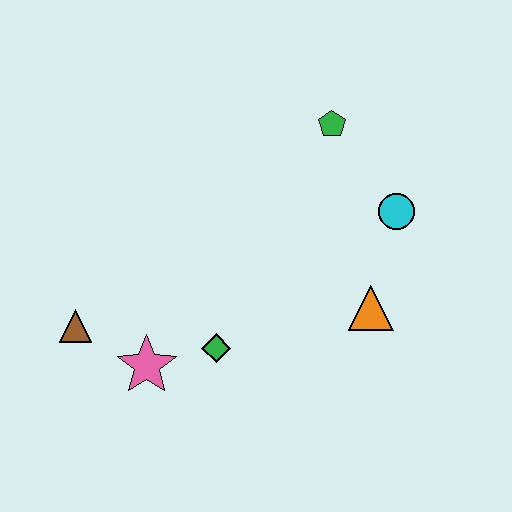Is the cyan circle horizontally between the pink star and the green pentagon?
No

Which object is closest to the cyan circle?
The orange triangle is closest to the cyan circle.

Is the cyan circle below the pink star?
No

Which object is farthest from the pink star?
The green pentagon is farthest from the pink star.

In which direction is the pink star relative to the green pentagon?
The pink star is below the green pentagon.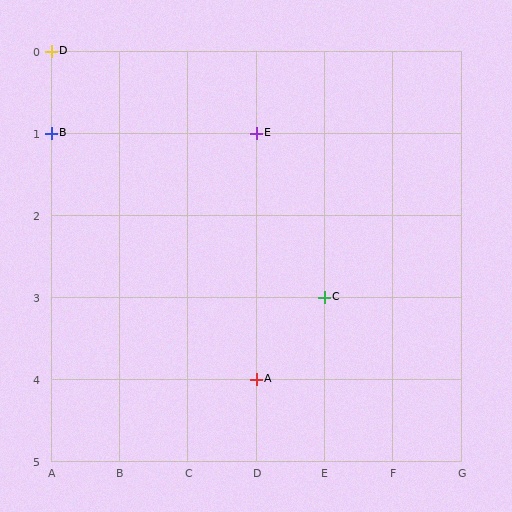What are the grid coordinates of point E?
Point E is at grid coordinates (D, 1).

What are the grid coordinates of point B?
Point B is at grid coordinates (A, 1).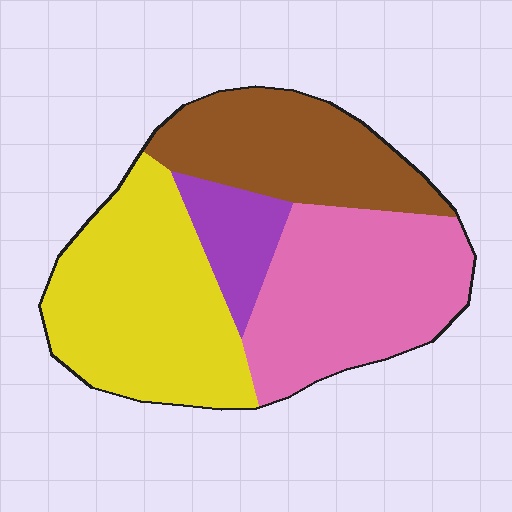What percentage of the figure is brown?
Brown takes up about one quarter (1/4) of the figure.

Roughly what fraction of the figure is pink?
Pink covers about 30% of the figure.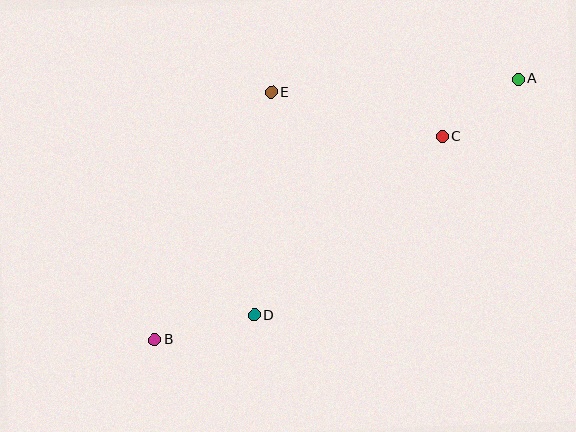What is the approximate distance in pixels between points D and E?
The distance between D and E is approximately 224 pixels.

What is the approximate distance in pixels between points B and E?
The distance between B and E is approximately 274 pixels.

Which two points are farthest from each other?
Points A and B are farthest from each other.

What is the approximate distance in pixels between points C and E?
The distance between C and E is approximately 176 pixels.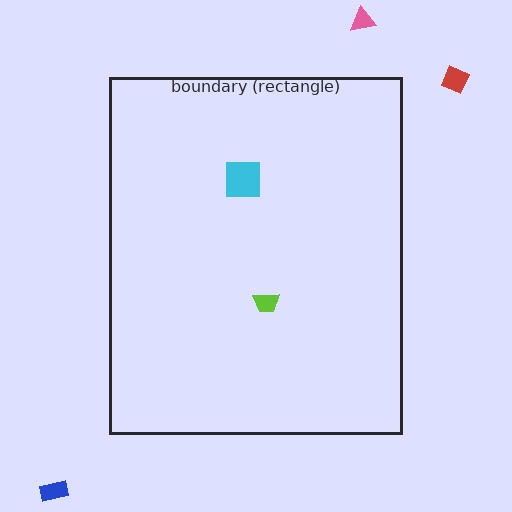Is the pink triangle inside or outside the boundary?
Outside.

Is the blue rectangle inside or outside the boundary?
Outside.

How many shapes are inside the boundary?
2 inside, 3 outside.